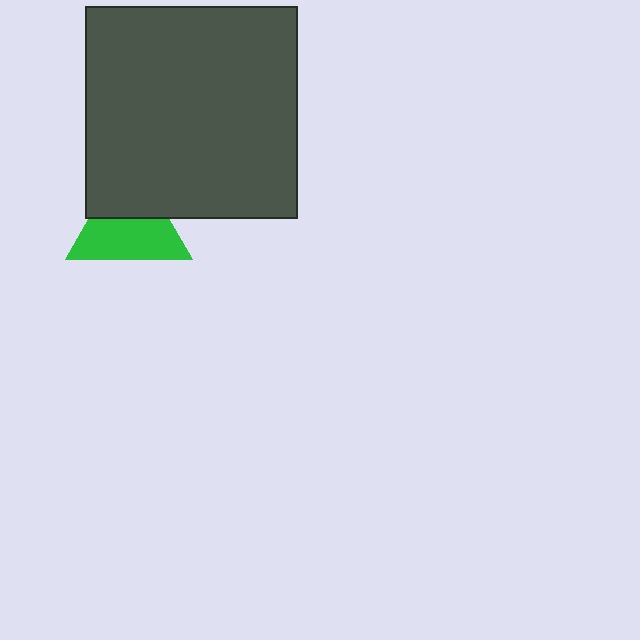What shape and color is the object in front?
The object in front is a dark gray square.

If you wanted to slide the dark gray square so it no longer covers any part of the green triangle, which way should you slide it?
Slide it up — that is the most direct way to separate the two shapes.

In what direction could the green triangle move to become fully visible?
The green triangle could move down. That would shift it out from behind the dark gray square entirely.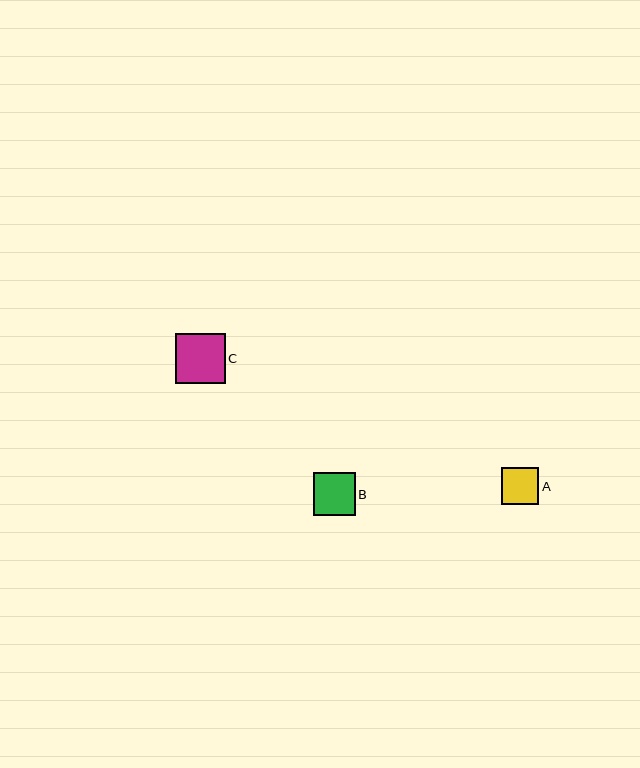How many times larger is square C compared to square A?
Square C is approximately 1.3 times the size of square A.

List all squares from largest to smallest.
From largest to smallest: C, B, A.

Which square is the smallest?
Square A is the smallest with a size of approximately 37 pixels.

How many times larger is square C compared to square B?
Square C is approximately 1.2 times the size of square B.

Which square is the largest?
Square C is the largest with a size of approximately 50 pixels.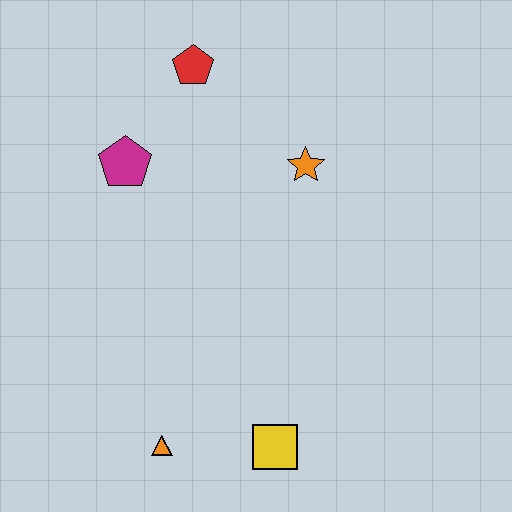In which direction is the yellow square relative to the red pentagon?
The yellow square is below the red pentagon.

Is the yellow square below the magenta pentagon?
Yes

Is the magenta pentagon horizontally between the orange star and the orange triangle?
No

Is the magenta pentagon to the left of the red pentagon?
Yes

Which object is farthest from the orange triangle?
The red pentagon is farthest from the orange triangle.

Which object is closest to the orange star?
The red pentagon is closest to the orange star.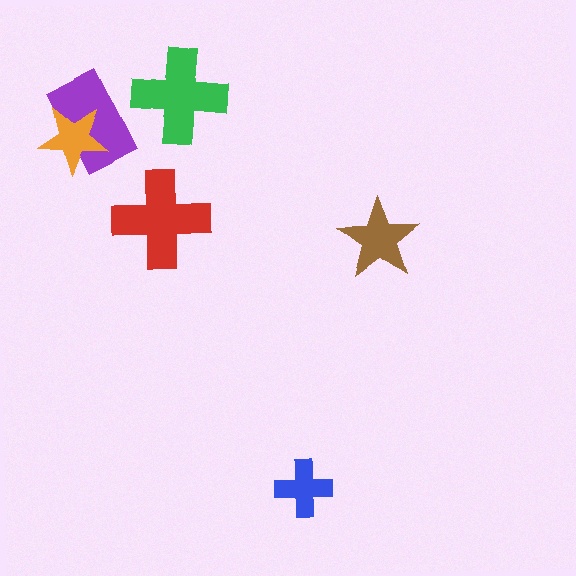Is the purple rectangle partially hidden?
Yes, it is partially covered by another shape.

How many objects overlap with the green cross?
0 objects overlap with the green cross.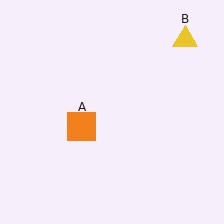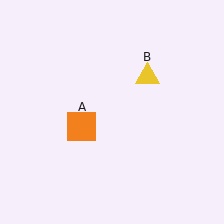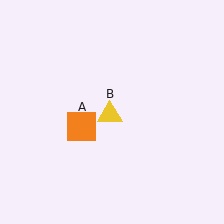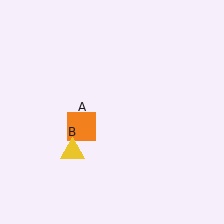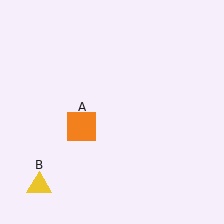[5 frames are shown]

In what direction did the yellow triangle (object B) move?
The yellow triangle (object B) moved down and to the left.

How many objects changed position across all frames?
1 object changed position: yellow triangle (object B).